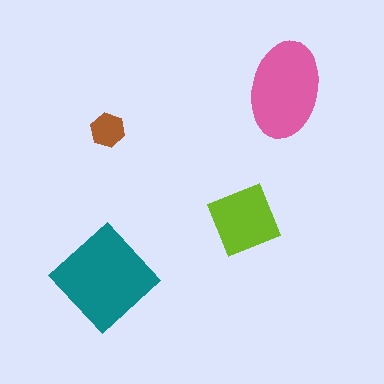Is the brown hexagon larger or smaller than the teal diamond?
Smaller.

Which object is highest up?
The pink ellipse is topmost.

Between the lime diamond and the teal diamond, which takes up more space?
The teal diamond.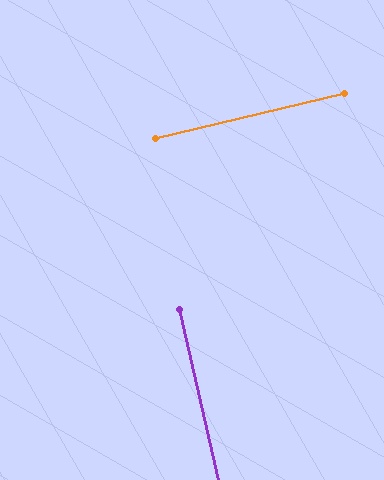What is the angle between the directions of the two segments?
Approximately 89 degrees.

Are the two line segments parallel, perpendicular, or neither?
Perpendicular — they meet at approximately 89°.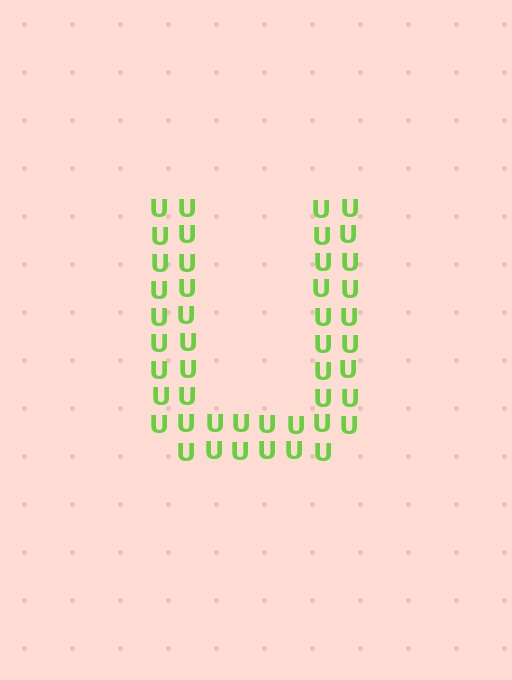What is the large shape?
The large shape is the letter U.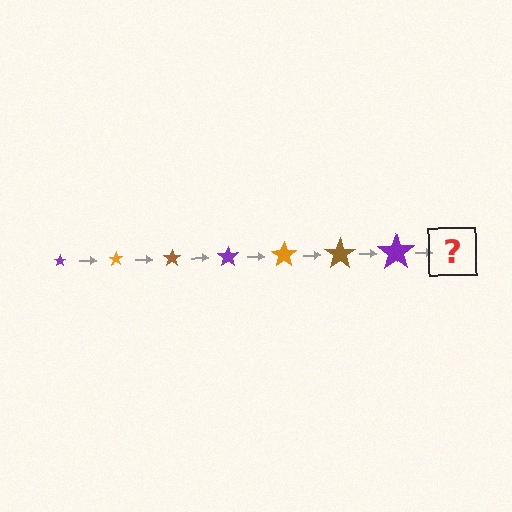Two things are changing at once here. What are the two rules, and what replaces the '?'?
The two rules are that the star grows larger each step and the color cycles through purple, orange, and brown. The '?' should be an orange star, larger than the previous one.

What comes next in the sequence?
The next element should be an orange star, larger than the previous one.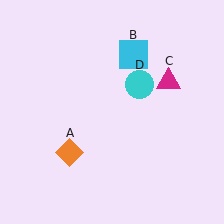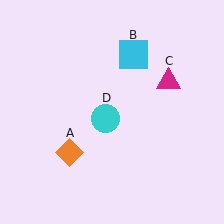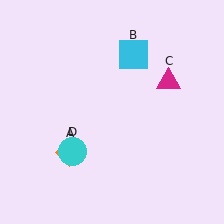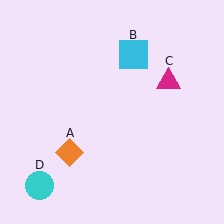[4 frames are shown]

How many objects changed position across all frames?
1 object changed position: cyan circle (object D).